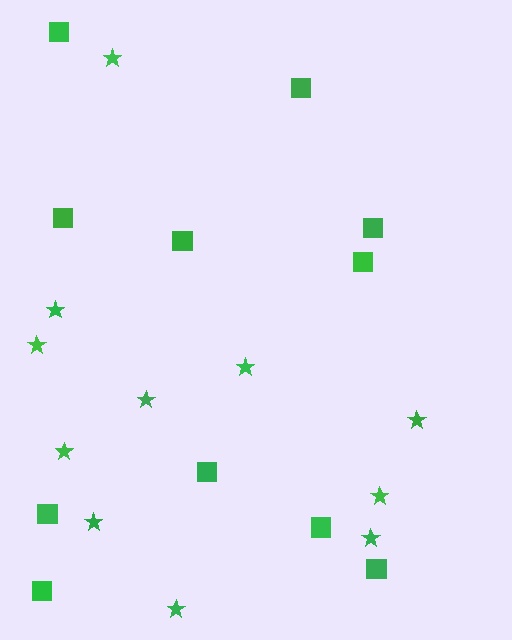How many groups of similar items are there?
There are 2 groups: one group of squares (11) and one group of stars (11).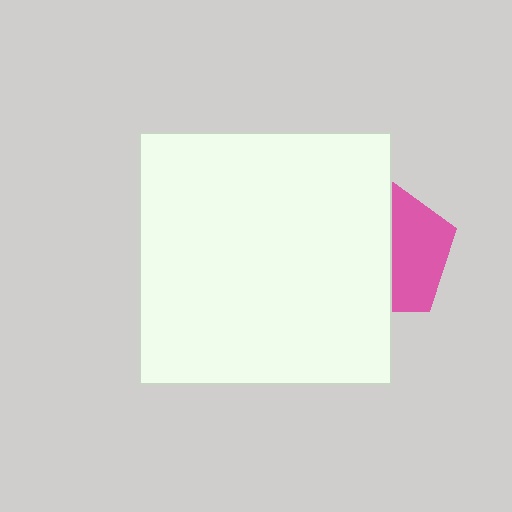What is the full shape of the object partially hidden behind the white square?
The partially hidden object is a pink pentagon.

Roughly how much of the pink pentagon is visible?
A small part of it is visible (roughly 45%).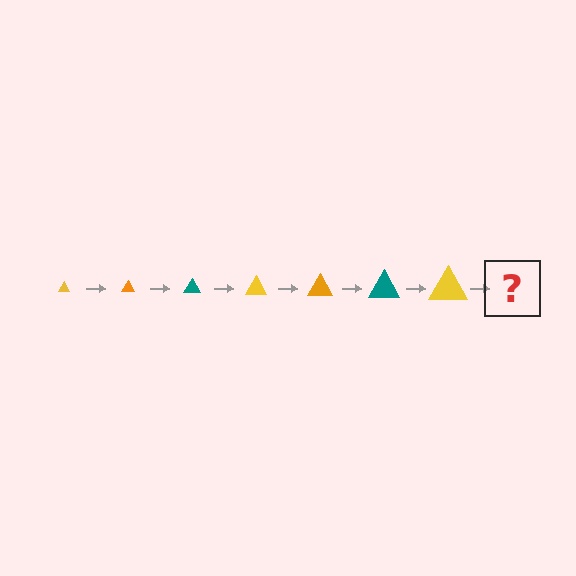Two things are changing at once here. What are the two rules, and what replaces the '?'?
The two rules are that the triangle grows larger each step and the color cycles through yellow, orange, and teal. The '?' should be an orange triangle, larger than the previous one.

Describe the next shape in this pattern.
It should be an orange triangle, larger than the previous one.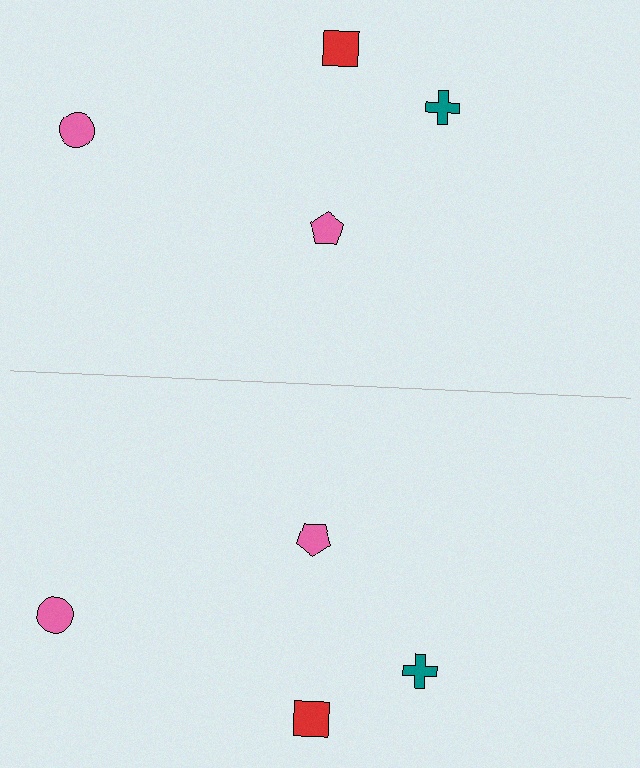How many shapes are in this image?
There are 8 shapes in this image.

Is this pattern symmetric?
Yes, this pattern has bilateral (reflection) symmetry.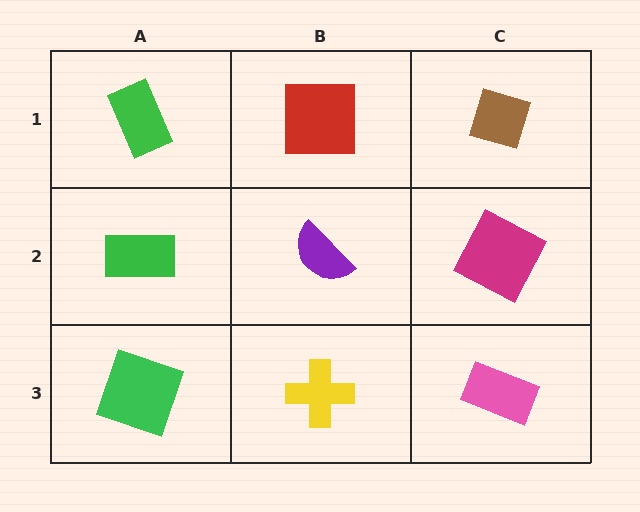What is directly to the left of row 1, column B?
A green rectangle.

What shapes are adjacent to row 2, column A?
A green rectangle (row 1, column A), a green square (row 3, column A), a purple semicircle (row 2, column B).